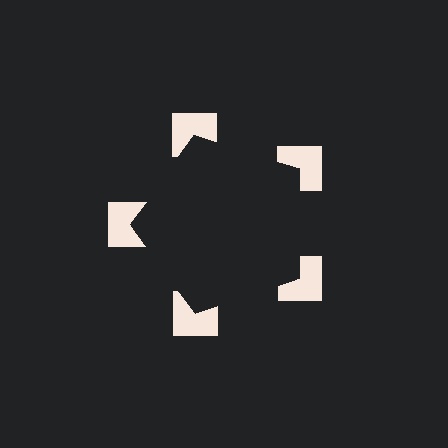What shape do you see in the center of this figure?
An illusory pentagon — its edges are inferred from the aligned wedge cuts in the notched squares, not physically drawn.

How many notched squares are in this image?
There are 5 — one at each vertex of the illusory pentagon.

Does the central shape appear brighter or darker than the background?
It typically appears slightly darker than the background, even though no actual brightness change is drawn.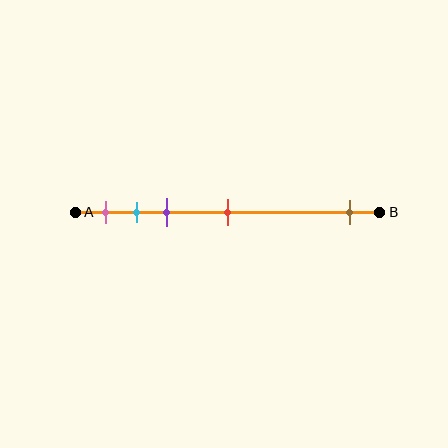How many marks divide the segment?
There are 5 marks dividing the segment.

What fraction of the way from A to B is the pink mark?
The pink mark is approximately 10% (0.1) of the way from A to B.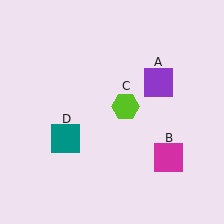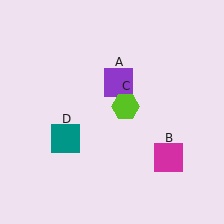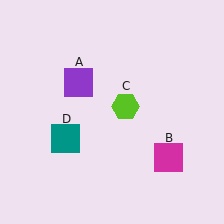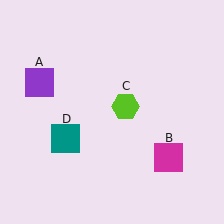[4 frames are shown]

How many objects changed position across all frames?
1 object changed position: purple square (object A).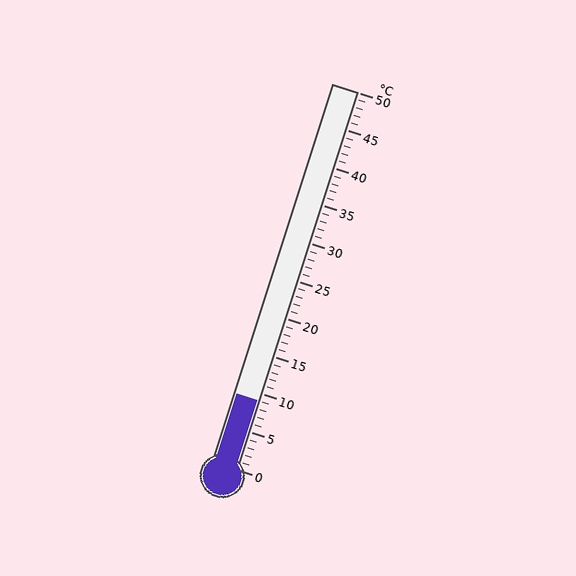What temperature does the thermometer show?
The thermometer shows approximately 9°C.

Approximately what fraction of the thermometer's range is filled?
The thermometer is filled to approximately 20% of its range.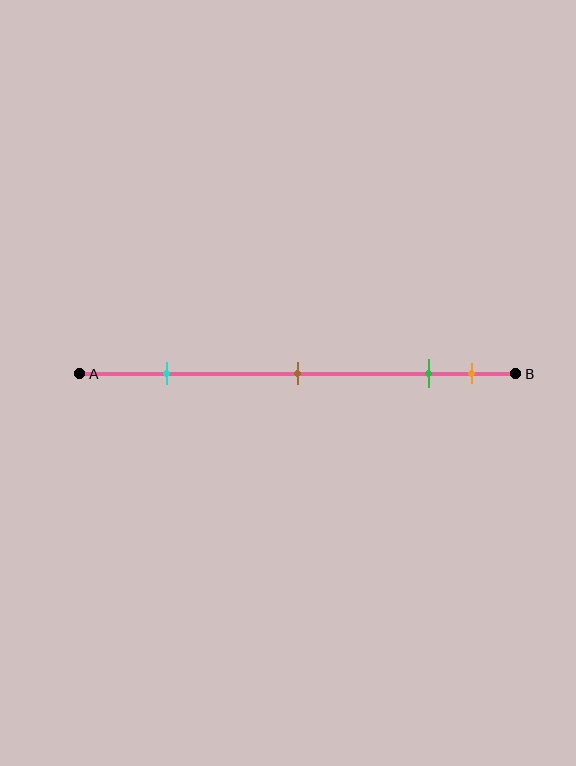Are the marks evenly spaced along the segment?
No, the marks are not evenly spaced.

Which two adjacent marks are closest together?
The green and orange marks are the closest adjacent pair.